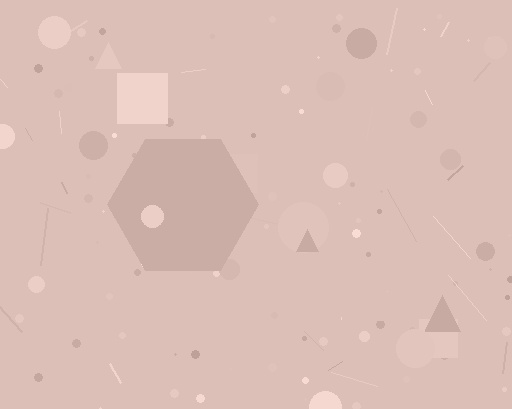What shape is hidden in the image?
A hexagon is hidden in the image.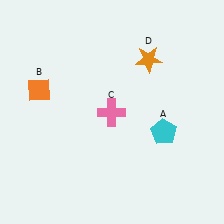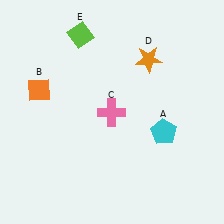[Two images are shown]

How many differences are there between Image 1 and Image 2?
There is 1 difference between the two images.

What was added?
A lime diamond (E) was added in Image 2.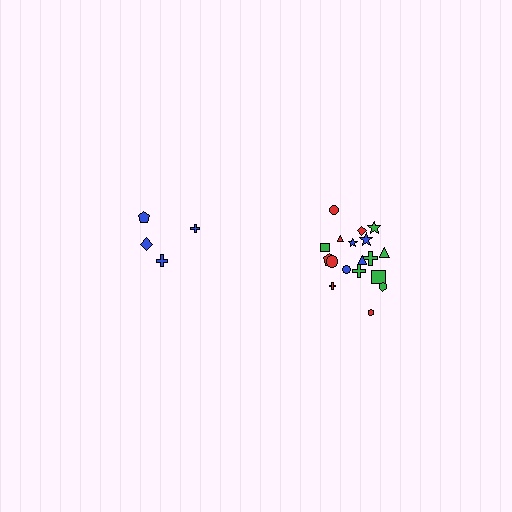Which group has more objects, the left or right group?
The right group.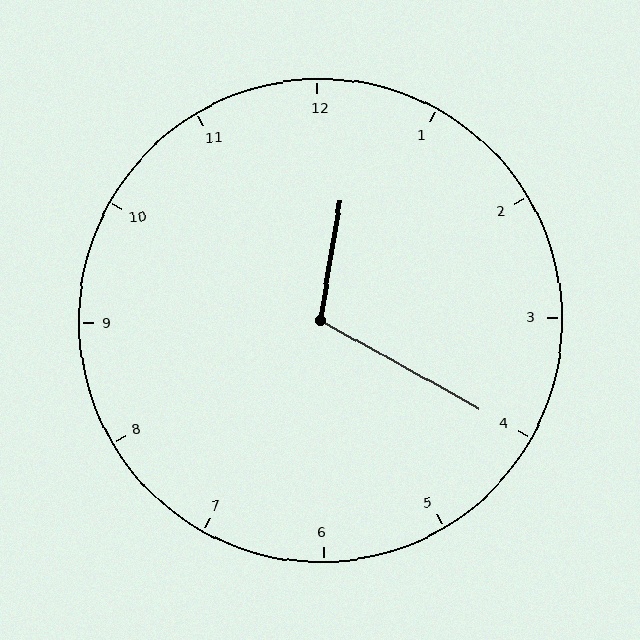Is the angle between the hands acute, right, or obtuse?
It is obtuse.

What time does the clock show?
12:20.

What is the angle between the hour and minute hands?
Approximately 110 degrees.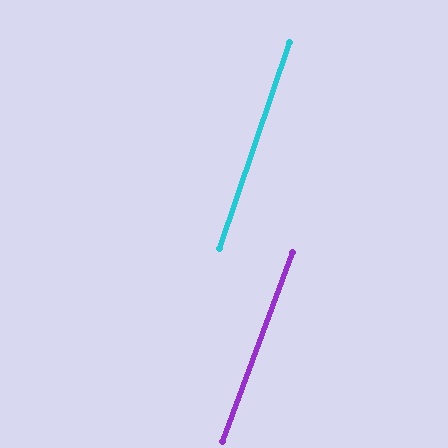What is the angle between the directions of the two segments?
Approximately 2 degrees.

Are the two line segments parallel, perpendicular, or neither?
Parallel — their directions differ by only 1.5°.